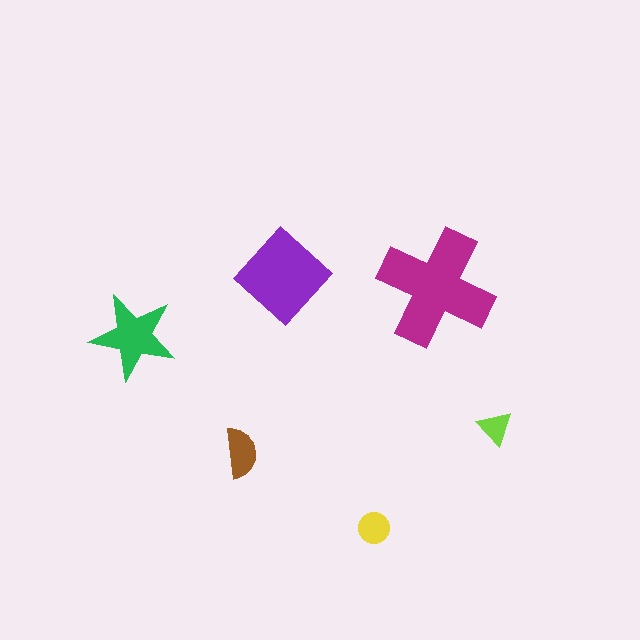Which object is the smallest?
The lime triangle.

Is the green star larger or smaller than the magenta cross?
Smaller.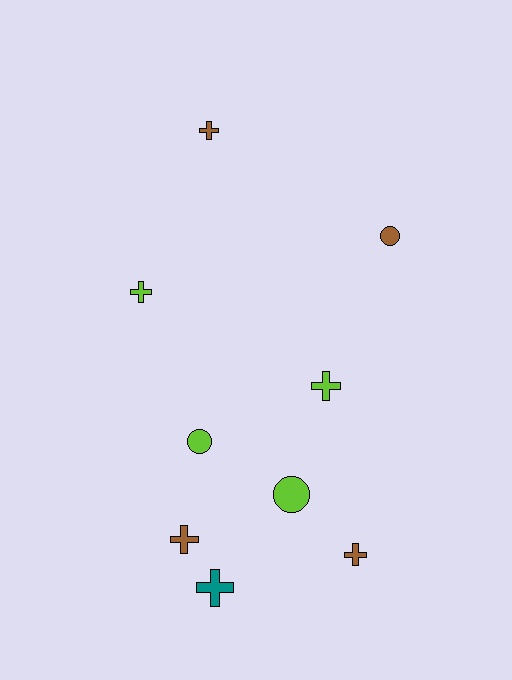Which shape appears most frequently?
Cross, with 6 objects.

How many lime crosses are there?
There are 2 lime crosses.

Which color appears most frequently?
Lime, with 4 objects.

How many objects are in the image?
There are 9 objects.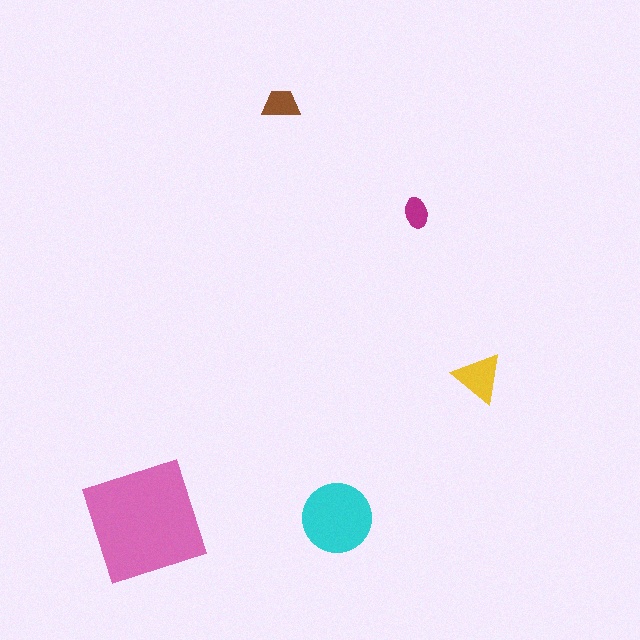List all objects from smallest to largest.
The magenta ellipse, the brown trapezoid, the yellow triangle, the cyan circle, the pink square.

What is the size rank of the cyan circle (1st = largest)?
2nd.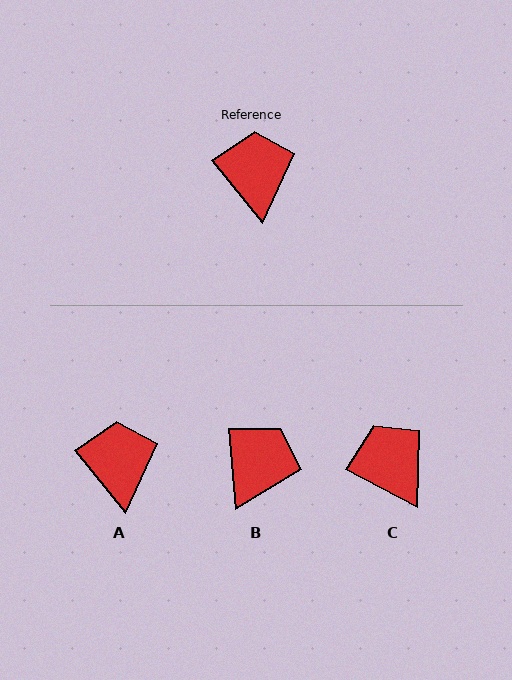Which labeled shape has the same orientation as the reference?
A.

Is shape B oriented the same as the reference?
No, it is off by about 34 degrees.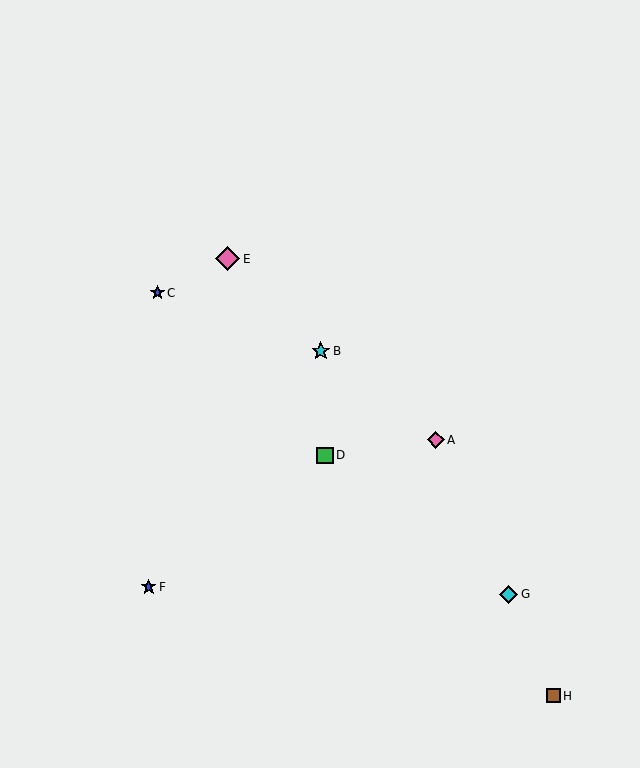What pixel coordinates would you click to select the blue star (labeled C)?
Click at (157, 293) to select the blue star C.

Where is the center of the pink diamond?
The center of the pink diamond is at (228, 259).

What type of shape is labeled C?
Shape C is a blue star.